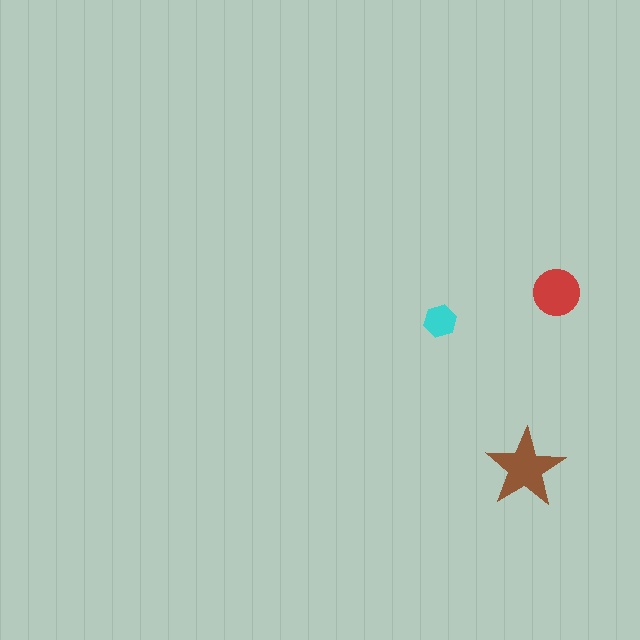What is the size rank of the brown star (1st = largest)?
1st.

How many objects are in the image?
There are 3 objects in the image.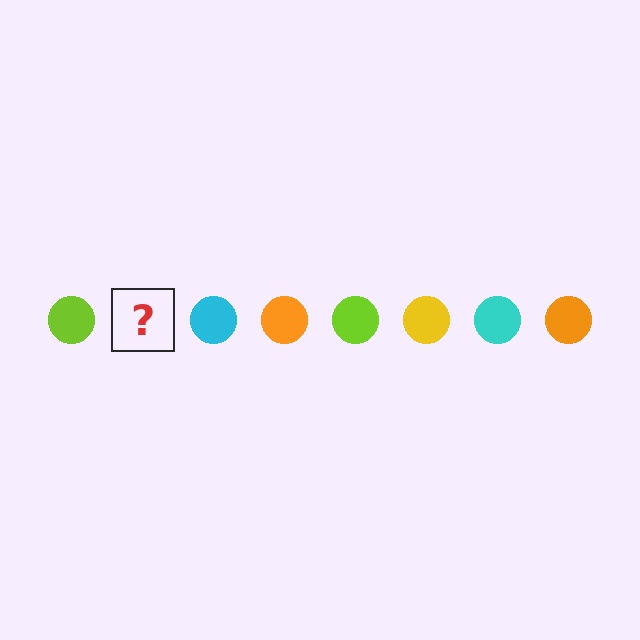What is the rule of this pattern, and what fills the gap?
The rule is that the pattern cycles through lime, yellow, cyan, orange circles. The gap should be filled with a yellow circle.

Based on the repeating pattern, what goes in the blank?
The blank should be a yellow circle.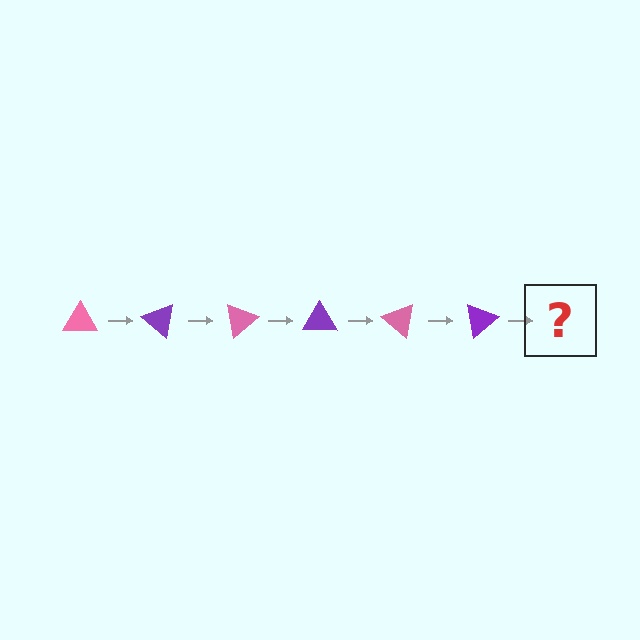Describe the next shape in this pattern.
It should be a pink triangle, rotated 240 degrees from the start.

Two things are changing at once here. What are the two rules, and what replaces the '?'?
The two rules are that it rotates 40 degrees each step and the color cycles through pink and purple. The '?' should be a pink triangle, rotated 240 degrees from the start.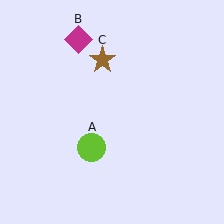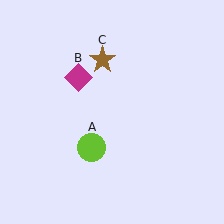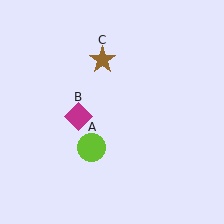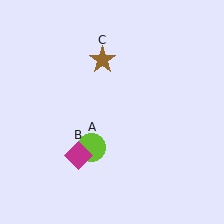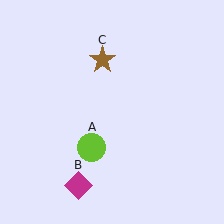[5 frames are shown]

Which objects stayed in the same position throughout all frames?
Lime circle (object A) and brown star (object C) remained stationary.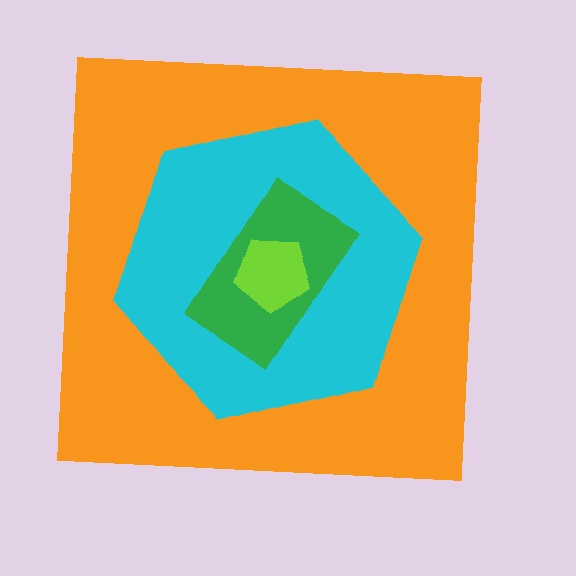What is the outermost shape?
The orange square.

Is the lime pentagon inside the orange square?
Yes.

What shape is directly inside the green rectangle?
The lime pentagon.